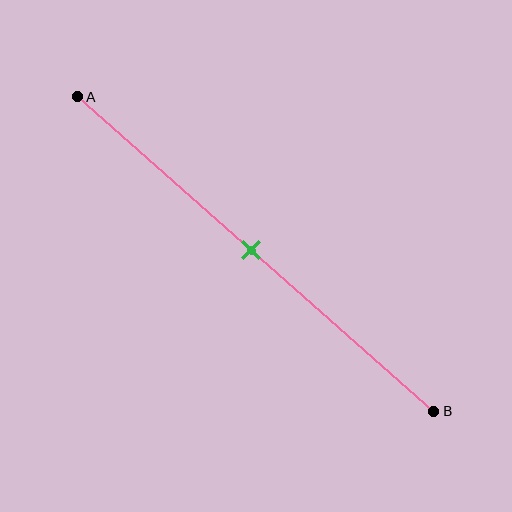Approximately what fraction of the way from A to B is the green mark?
The green mark is approximately 50% of the way from A to B.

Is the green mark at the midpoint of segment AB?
Yes, the mark is approximately at the midpoint.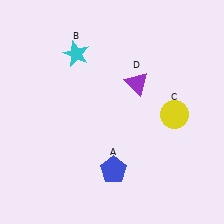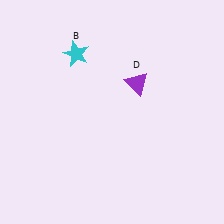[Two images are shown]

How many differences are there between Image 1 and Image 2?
There are 2 differences between the two images.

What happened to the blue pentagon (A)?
The blue pentagon (A) was removed in Image 2. It was in the bottom-right area of Image 1.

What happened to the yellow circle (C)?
The yellow circle (C) was removed in Image 2. It was in the bottom-right area of Image 1.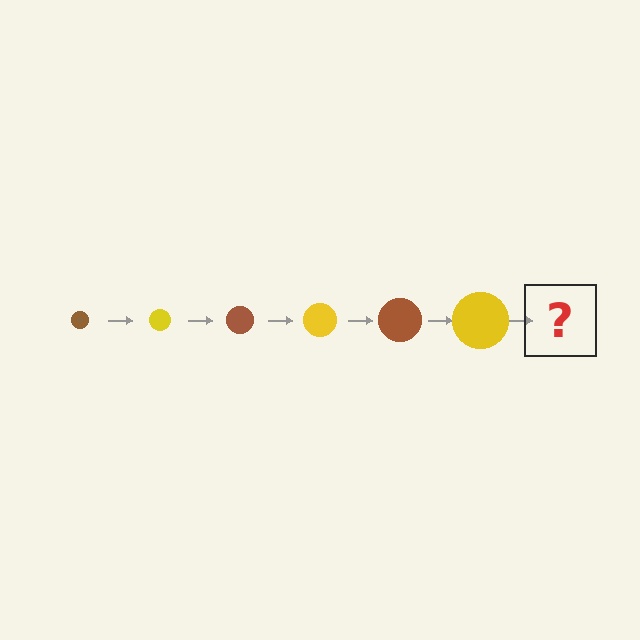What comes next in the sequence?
The next element should be a brown circle, larger than the previous one.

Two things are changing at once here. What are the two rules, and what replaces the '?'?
The two rules are that the circle grows larger each step and the color cycles through brown and yellow. The '?' should be a brown circle, larger than the previous one.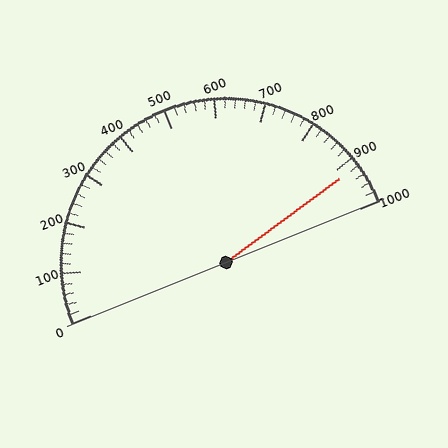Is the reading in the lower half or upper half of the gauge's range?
The reading is in the upper half of the range (0 to 1000).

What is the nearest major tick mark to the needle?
The nearest major tick mark is 900.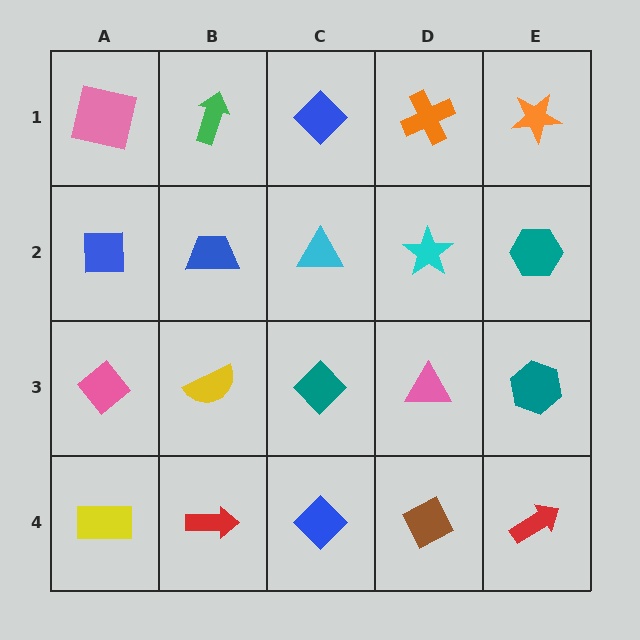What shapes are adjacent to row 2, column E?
An orange star (row 1, column E), a teal hexagon (row 3, column E), a cyan star (row 2, column D).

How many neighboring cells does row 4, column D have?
3.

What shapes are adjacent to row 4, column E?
A teal hexagon (row 3, column E), a brown diamond (row 4, column D).